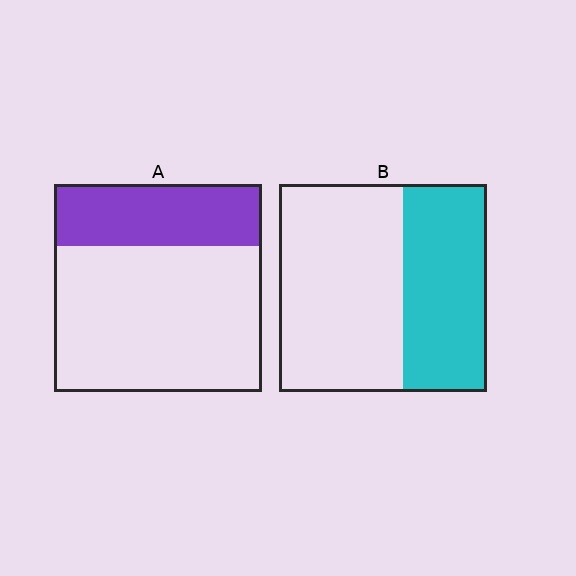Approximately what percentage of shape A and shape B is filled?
A is approximately 30% and B is approximately 40%.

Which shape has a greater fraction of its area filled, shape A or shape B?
Shape B.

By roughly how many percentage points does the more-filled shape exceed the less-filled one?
By roughly 10 percentage points (B over A).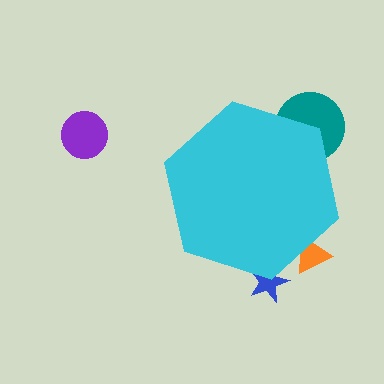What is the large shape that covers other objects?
A cyan hexagon.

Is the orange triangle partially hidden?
Yes, the orange triangle is partially hidden behind the cyan hexagon.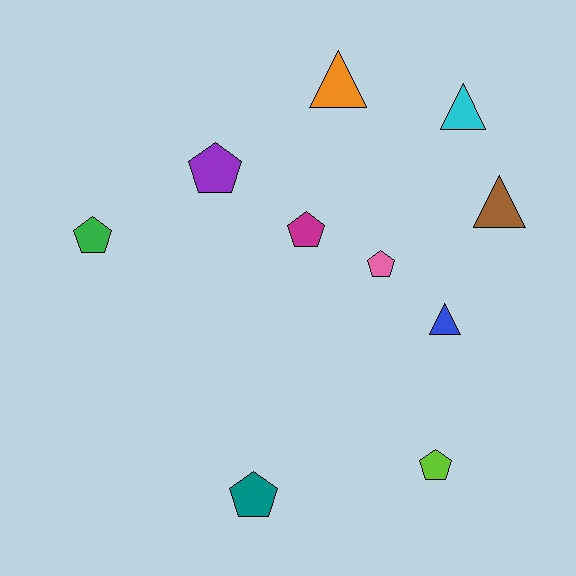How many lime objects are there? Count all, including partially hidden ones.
There is 1 lime object.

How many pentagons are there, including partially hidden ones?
There are 6 pentagons.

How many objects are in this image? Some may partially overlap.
There are 10 objects.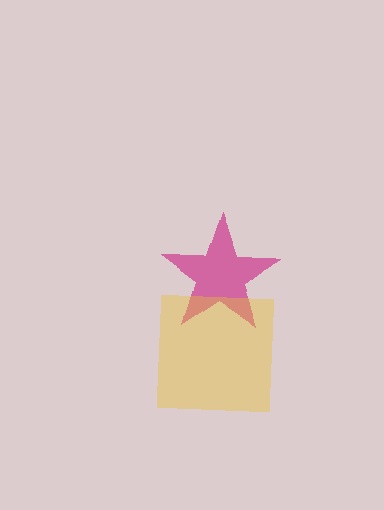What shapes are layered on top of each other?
The layered shapes are: a magenta star, a yellow square.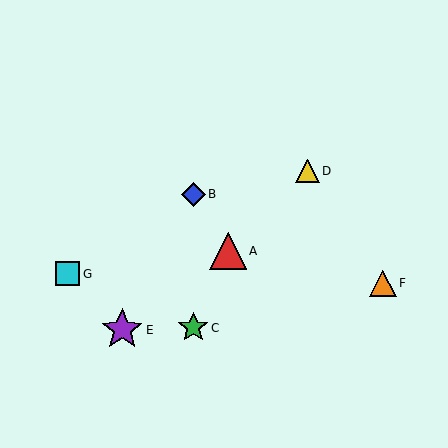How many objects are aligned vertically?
2 objects (B, C) are aligned vertically.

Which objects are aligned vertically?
Objects B, C are aligned vertically.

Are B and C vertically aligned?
Yes, both are at x≈193.